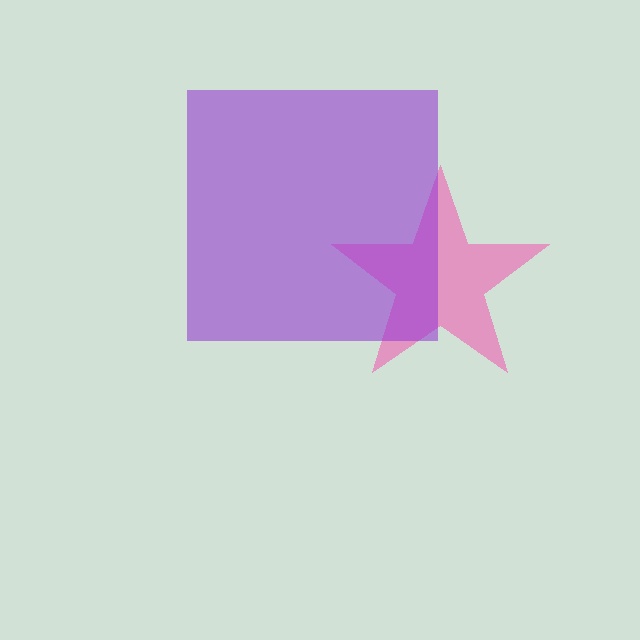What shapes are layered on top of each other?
The layered shapes are: a pink star, a purple square.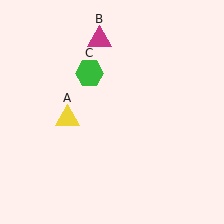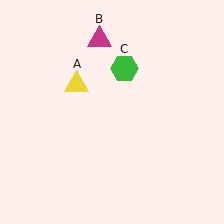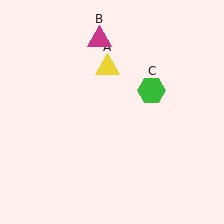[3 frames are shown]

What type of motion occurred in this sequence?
The yellow triangle (object A), green hexagon (object C) rotated clockwise around the center of the scene.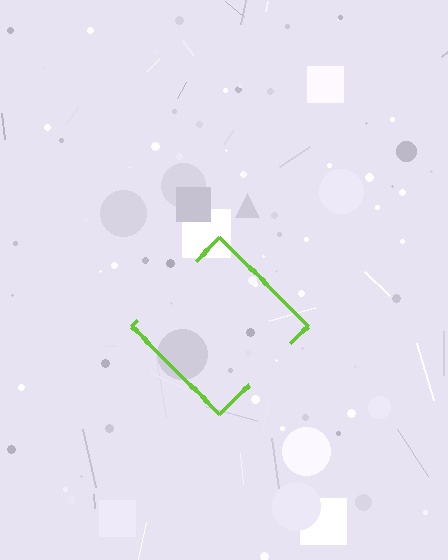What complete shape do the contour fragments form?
The contour fragments form a diamond.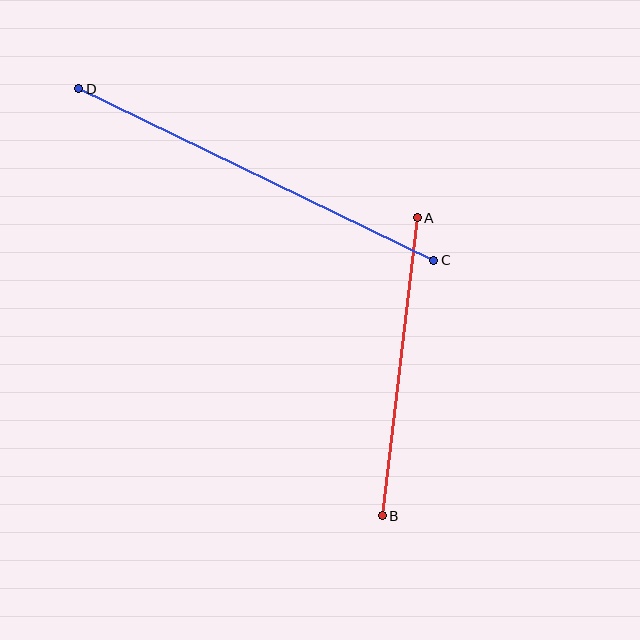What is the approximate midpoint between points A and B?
The midpoint is at approximately (400, 367) pixels.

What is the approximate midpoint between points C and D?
The midpoint is at approximately (256, 175) pixels.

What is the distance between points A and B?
The distance is approximately 300 pixels.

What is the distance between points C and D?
The distance is approximately 394 pixels.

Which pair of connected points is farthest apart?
Points C and D are farthest apart.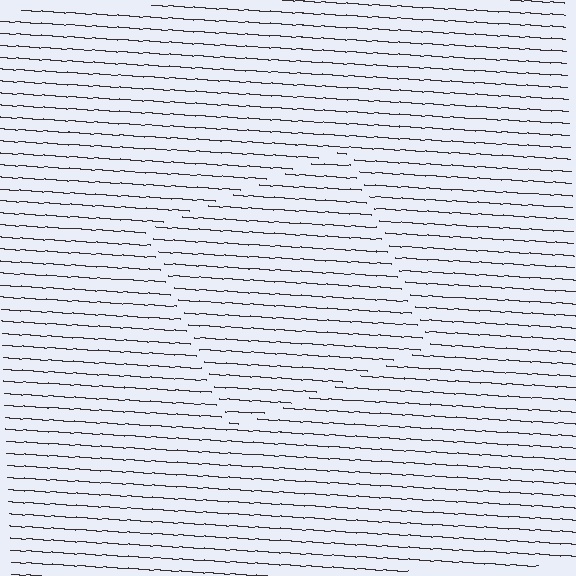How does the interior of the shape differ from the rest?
The interior of the shape contains the same grating, shifted by half a period — the contour is defined by the phase discontinuity where line-ends from the inner and outer gratings abut.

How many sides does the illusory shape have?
4 sides — the line-ends trace a square.